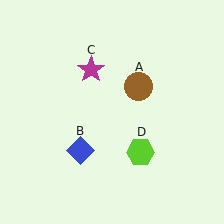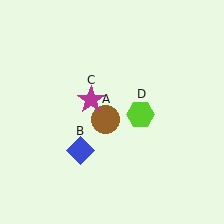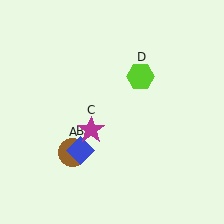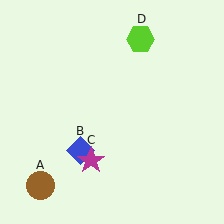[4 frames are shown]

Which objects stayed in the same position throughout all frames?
Blue diamond (object B) remained stationary.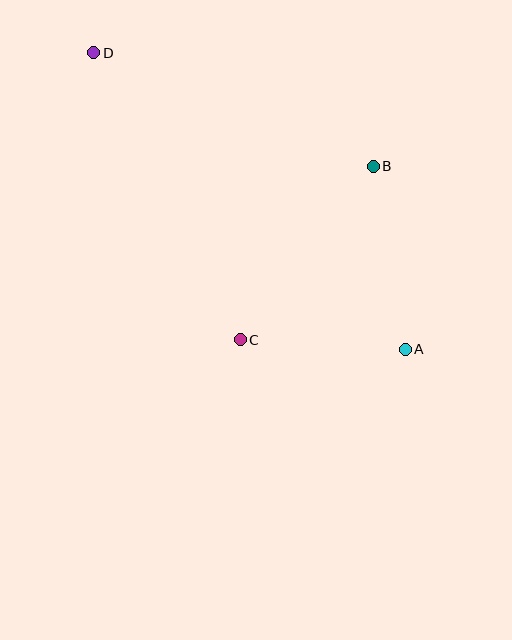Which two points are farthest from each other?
Points A and D are farthest from each other.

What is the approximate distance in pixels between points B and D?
The distance between B and D is approximately 301 pixels.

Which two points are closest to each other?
Points A and C are closest to each other.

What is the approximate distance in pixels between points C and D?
The distance between C and D is approximately 322 pixels.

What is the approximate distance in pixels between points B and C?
The distance between B and C is approximately 219 pixels.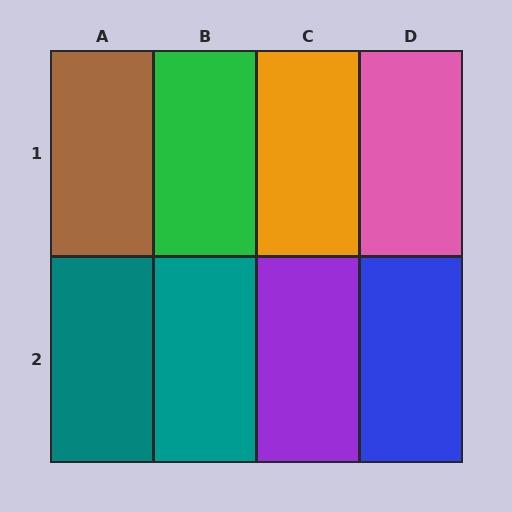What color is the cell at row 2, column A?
Teal.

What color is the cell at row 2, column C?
Purple.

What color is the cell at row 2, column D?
Blue.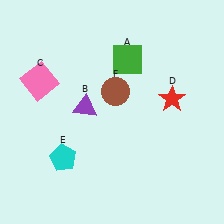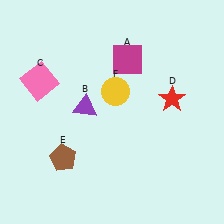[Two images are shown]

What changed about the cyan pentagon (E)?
In Image 1, E is cyan. In Image 2, it changed to brown.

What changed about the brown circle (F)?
In Image 1, F is brown. In Image 2, it changed to yellow.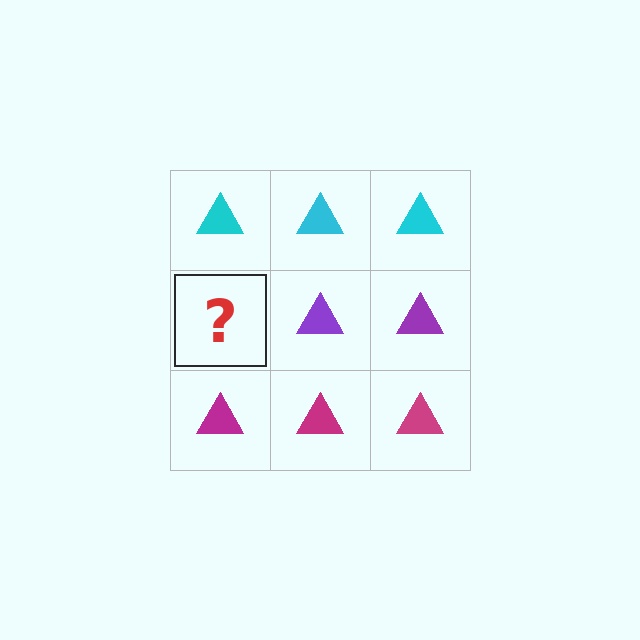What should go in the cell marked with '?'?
The missing cell should contain a purple triangle.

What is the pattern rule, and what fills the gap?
The rule is that each row has a consistent color. The gap should be filled with a purple triangle.